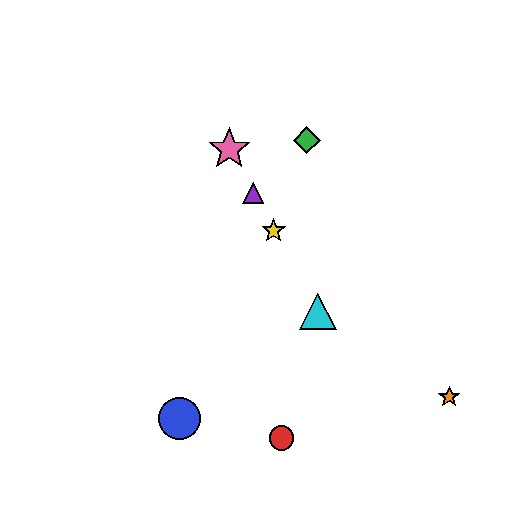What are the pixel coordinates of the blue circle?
The blue circle is at (179, 418).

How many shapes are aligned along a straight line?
4 shapes (the yellow star, the purple triangle, the cyan triangle, the pink star) are aligned along a straight line.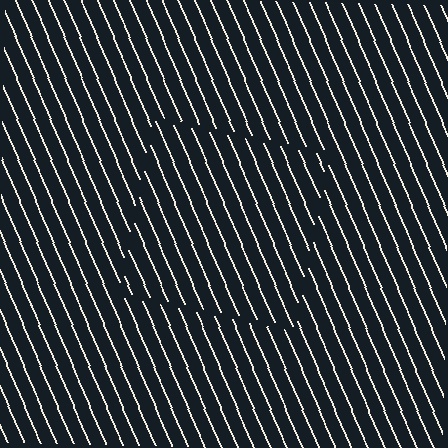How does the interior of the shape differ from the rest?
The interior of the shape contains the same grating, shifted by half a period — the contour is defined by the phase discontinuity where line-ends from the inner and outer gratings abut.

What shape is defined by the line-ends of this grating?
An illusory square. The interior of the shape contains the same grating, shifted by half a period — the contour is defined by the phase discontinuity where line-ends from the inner and outer gratings abut.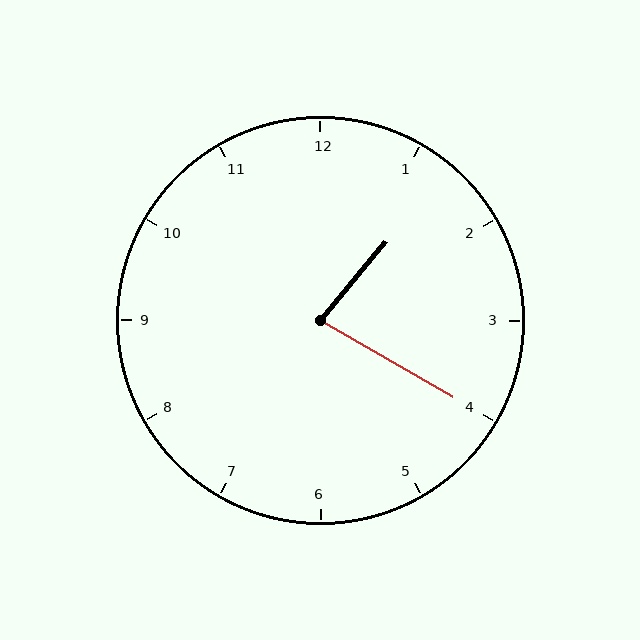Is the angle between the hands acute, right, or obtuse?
It is acute.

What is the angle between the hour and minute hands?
Approximately 80 degrees.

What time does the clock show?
1:20.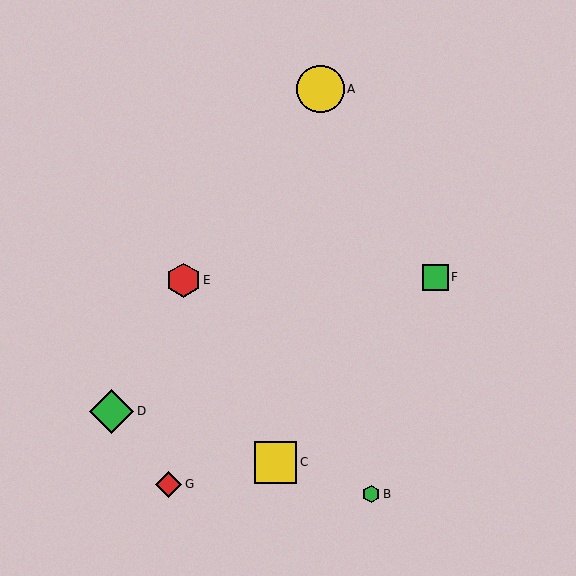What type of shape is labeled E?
Shape E is a red hexagon.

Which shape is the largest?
The yellow circle (labeled A) is the largest.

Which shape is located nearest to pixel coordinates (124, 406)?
The green diamond (labeled D) at (112, 411) is nearest to that location.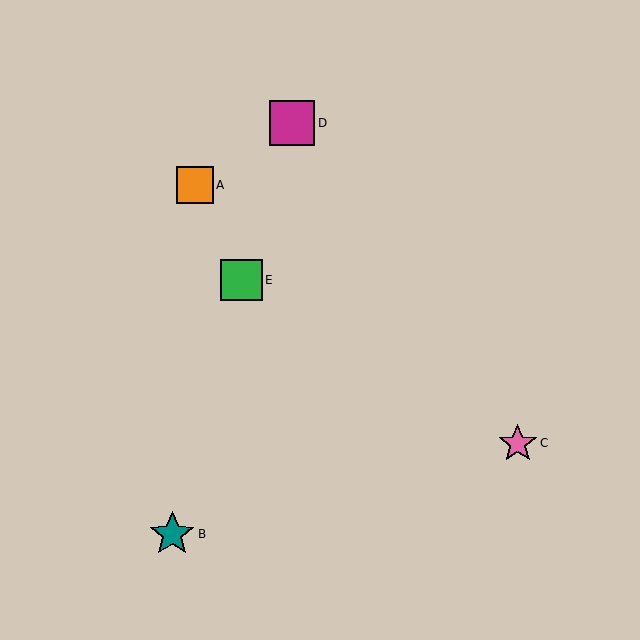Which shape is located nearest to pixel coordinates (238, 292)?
The green square (labeled E) at (241, 280) is nearest to that location.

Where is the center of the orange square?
The center of the orange square is at (195, 185).